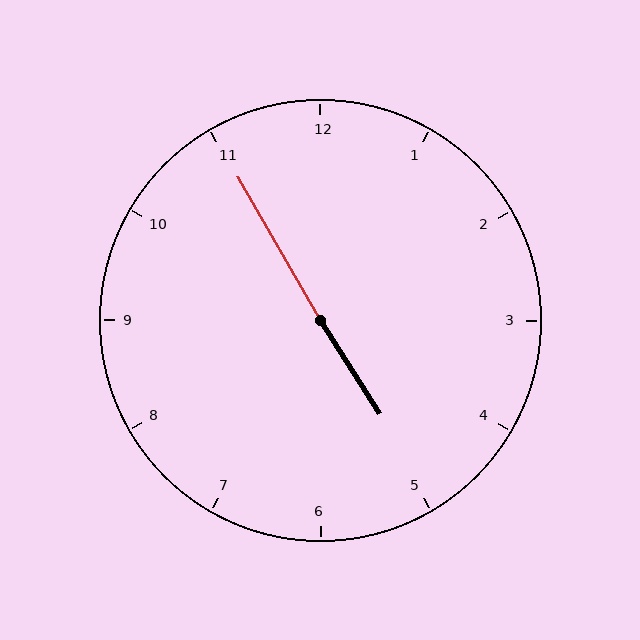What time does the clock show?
4:55.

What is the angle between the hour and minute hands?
Approximately 178 degrees.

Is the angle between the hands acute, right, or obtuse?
It is obtuse.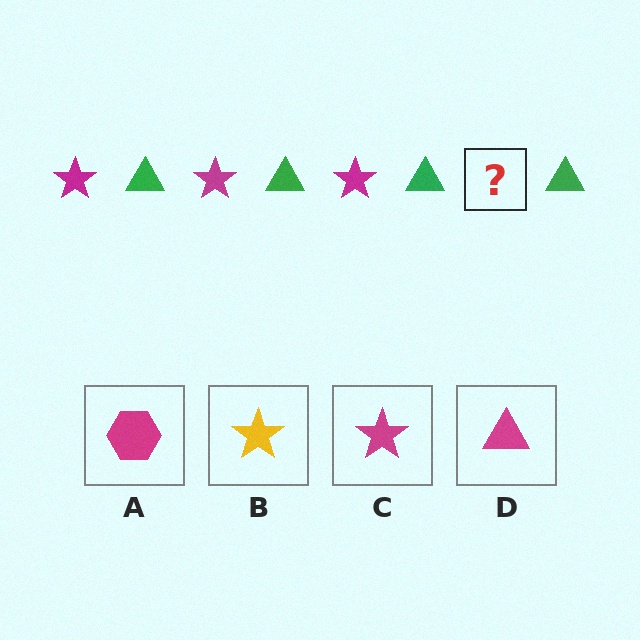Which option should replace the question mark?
Option C.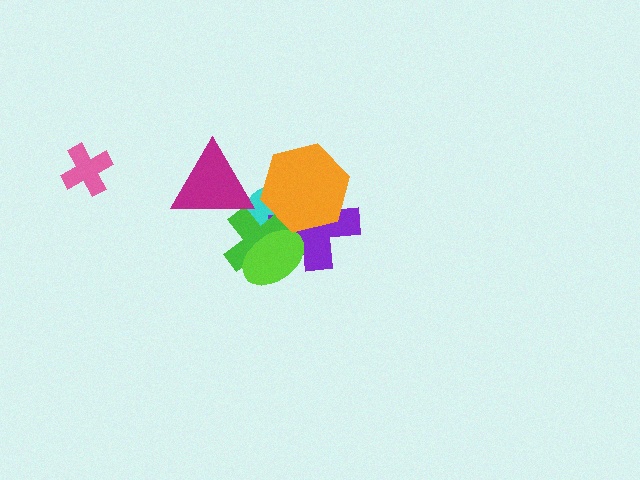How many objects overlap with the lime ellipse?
3 objects overlap with the lime ellipse.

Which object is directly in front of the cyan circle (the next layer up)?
The purple cross is directly in front of the cyan circle.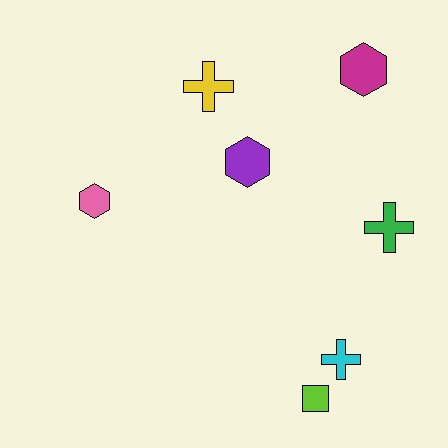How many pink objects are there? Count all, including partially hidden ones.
There is 1 pink object.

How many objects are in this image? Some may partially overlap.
There are 7 objects.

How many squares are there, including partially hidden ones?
There is 1 square.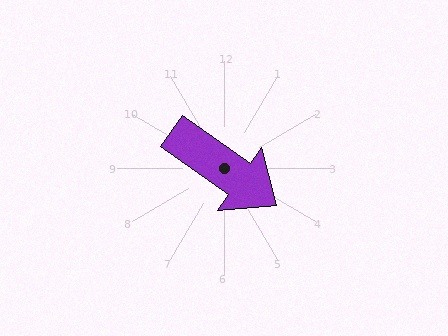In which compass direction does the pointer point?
Southeast.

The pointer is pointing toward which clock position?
Roughly 4 o'clock.